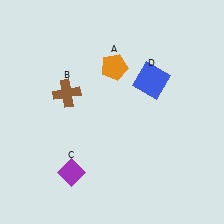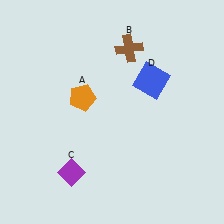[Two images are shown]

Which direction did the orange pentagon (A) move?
The orange pentagon (A) moved left.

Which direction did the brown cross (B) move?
The brown cross (B) moved right.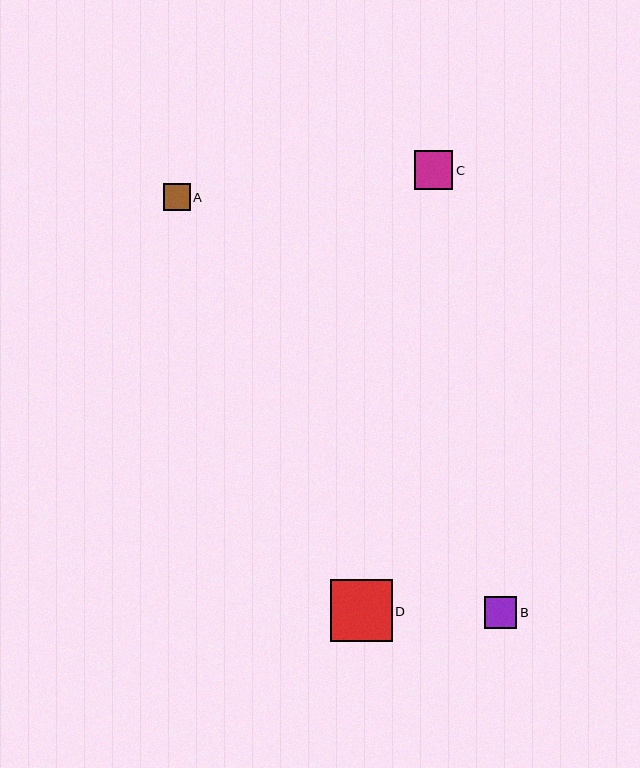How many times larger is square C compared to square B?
Square C is approximately 1.2 times the size of square B.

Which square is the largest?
Square D is the largest with a size of approximately 62 pixels.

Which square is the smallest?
Square A is the smallest with a size of approximately 27 pixels.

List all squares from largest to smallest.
From largest to smallest: D, C, B, A.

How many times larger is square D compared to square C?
Square D is approximately 1.6 times the size of square C.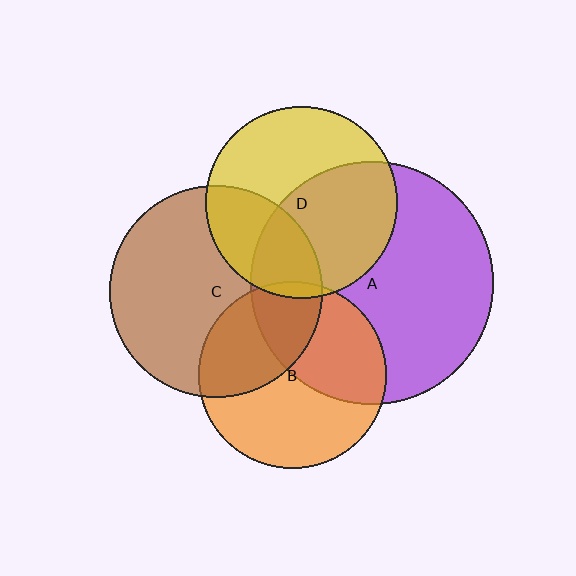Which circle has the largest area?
Circle A (purple).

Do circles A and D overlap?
Yes.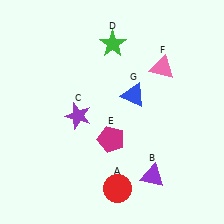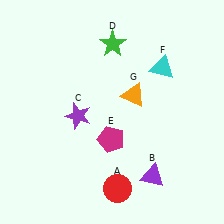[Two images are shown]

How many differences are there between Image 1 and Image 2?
There are 2 differences between the two images.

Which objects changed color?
F changed from pink to cyan. G changed from blue to orange.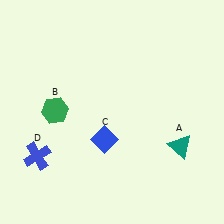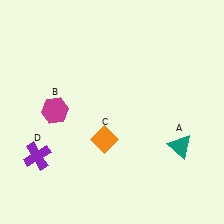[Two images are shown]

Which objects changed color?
B changed from green to magenta. C changed from blue to orange. D changed from blue to purple.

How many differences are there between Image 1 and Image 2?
There are 3 differences between the two images.